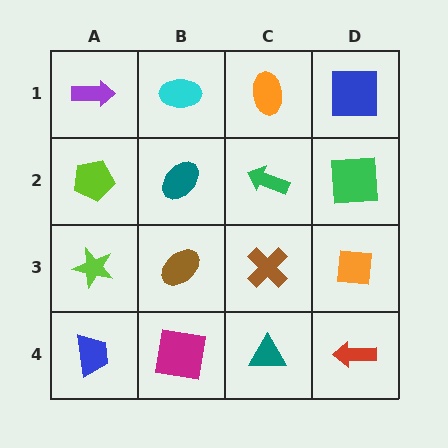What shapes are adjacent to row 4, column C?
A brown cross (row 3, column C), a magenta square (row 4, column B), a red arrow (row 4, column D).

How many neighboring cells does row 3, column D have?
3.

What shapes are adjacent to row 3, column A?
A lime pentagon (row 2, column A), a blue trapezoid (row 4, column A), a brown ellipse (row 3, column B).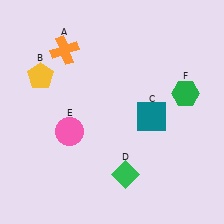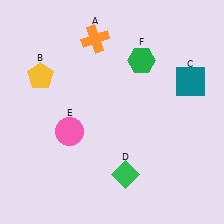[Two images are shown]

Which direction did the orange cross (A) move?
The orange cross (A) moved right.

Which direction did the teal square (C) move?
The teal square (C) moved right.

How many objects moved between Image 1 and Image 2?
3 objects moved between the two images.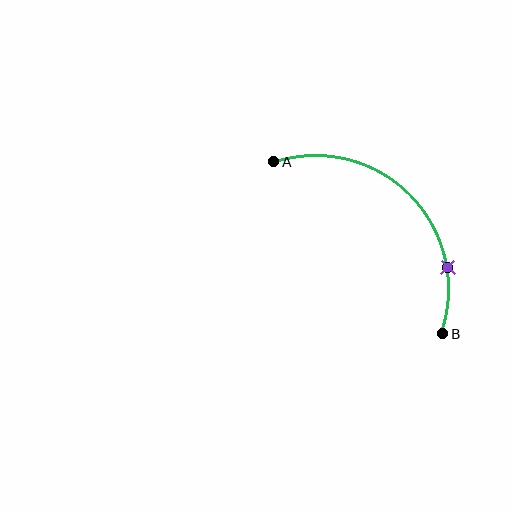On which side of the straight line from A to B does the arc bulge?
The arc bulges above and to the right of the straight line connecting A and B.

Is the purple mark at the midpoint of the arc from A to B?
No. The purple mark lies on the arc but is closer to endpoint B. The arc midpoint would be at the point on the curve equidistant along the arc from both A and B.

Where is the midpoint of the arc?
The arc midpoint is the point on the curve farthest from the straight line joining A and B. It sits above and to the right of that line.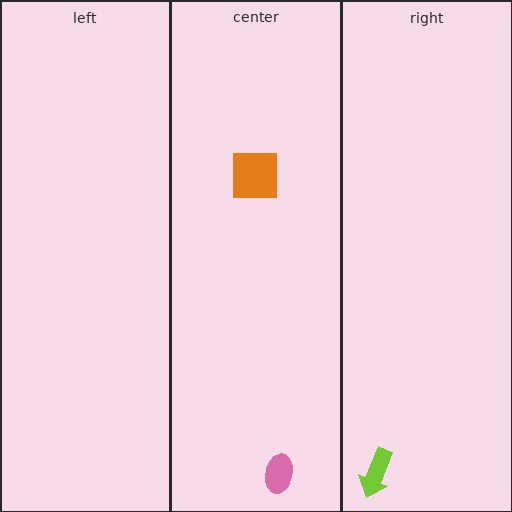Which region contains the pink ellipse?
The center region.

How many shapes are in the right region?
1.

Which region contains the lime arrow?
The right region.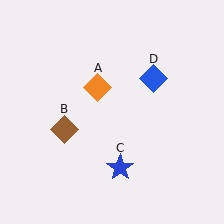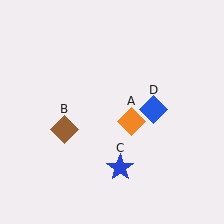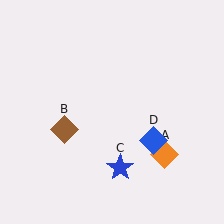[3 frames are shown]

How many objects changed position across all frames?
2 objects changed position: orange diamond (object A), blue diamond (object D).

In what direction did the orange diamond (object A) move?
The orange diamond (object A) moved down and to the right.